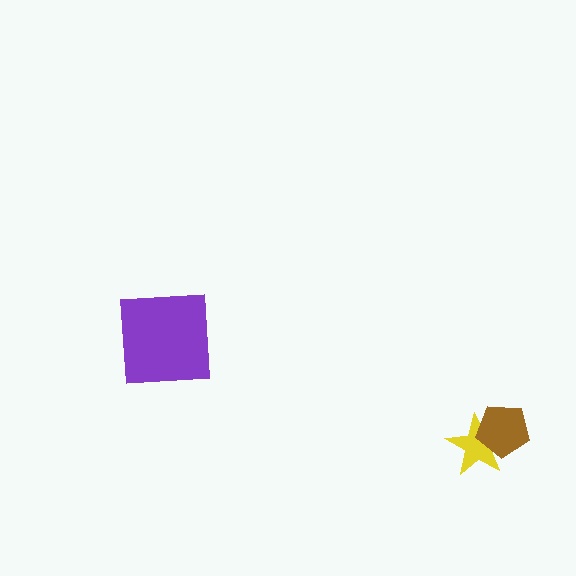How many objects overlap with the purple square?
0 objects overlap with the purple square.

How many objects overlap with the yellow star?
1 object overlaps with the yellow star.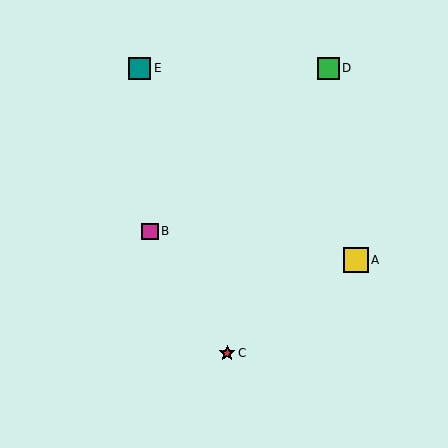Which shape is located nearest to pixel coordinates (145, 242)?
The magenta square (labeled B) at (150, 231) is nearest to that location.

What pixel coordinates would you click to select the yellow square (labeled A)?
Click at (356, 260) to select the yellow square A.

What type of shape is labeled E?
Shape E is a teal square.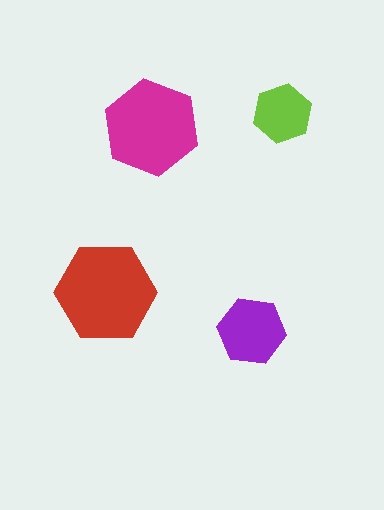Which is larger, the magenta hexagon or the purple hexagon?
The magenta one.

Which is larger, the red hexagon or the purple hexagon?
The red one.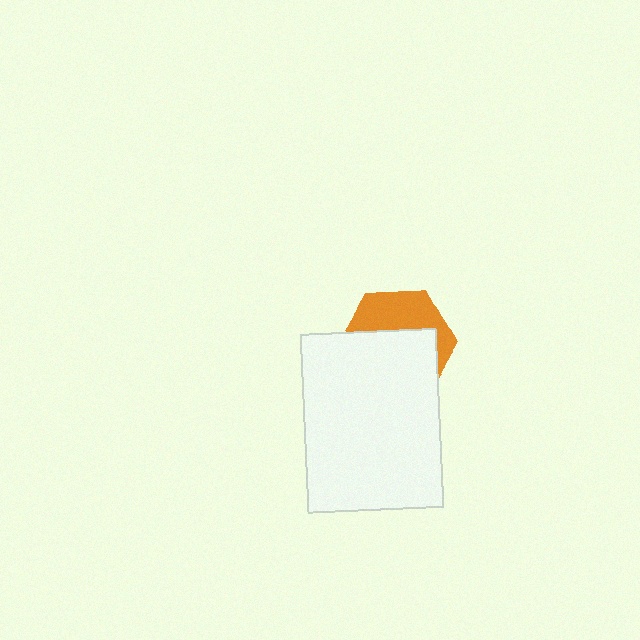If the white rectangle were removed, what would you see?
You would see the complete orange hexagon.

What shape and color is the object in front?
The object in front is a white rectangle.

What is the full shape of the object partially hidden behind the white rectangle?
The partially hidden object is an orange hexagon.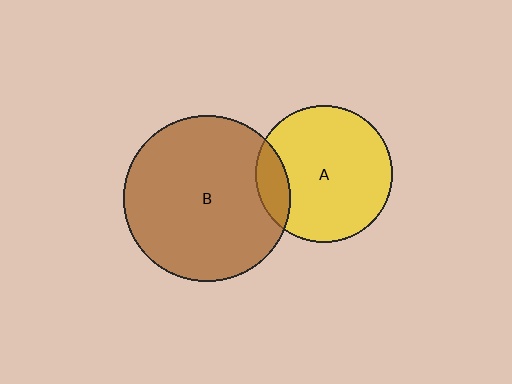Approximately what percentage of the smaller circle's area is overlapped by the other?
Approximately 15%.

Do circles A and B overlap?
Yes.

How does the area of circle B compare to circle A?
Approximately 1.5 times.